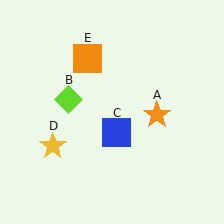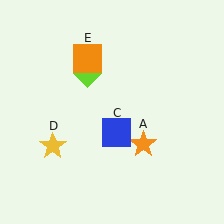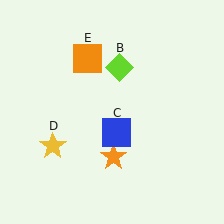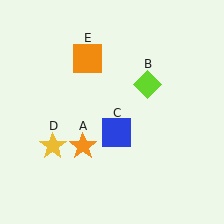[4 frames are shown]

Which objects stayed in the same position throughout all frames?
Blue square (object C) and yellow star (object D) and orange square (object E) remained stationary.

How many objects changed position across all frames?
2 objects changed position: orange star (object A), lime diamond (object B).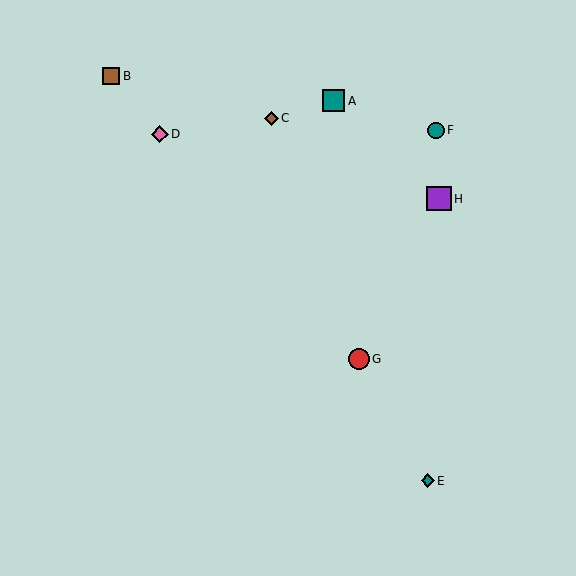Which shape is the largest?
The purple square (labeled H) is the largest.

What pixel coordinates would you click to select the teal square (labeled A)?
Click at (333, 101) to select the teal square A.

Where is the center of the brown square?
The center of the brown square is at (111, 76).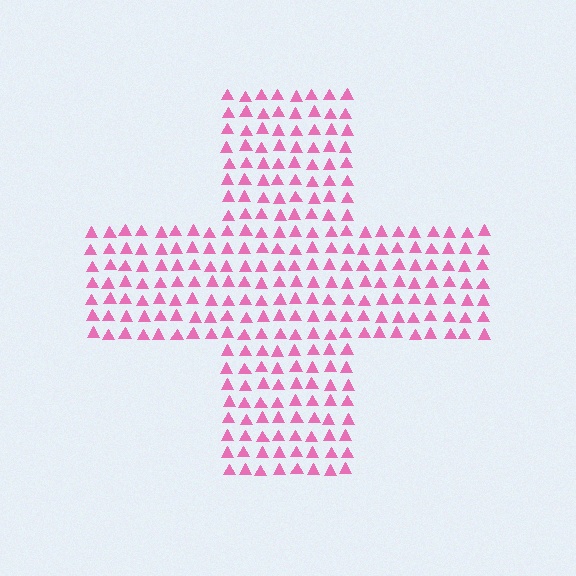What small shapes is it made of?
It is made of small triangles.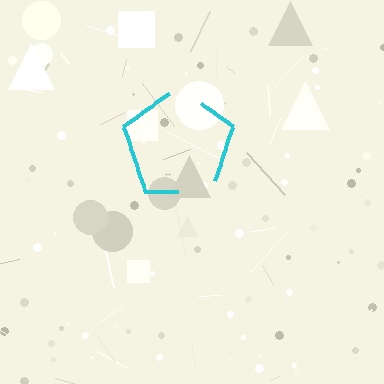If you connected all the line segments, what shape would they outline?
They would outline a pentagon.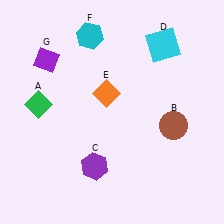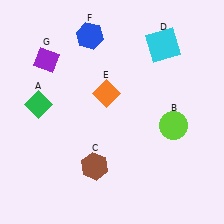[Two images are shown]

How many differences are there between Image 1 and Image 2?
There are 3 differences between the two images.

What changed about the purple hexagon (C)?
In Image 1, C is purple. In Image 2, it changed to brown.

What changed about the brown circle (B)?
In Image 1, B is brown. In Image 2, it changed to lime.